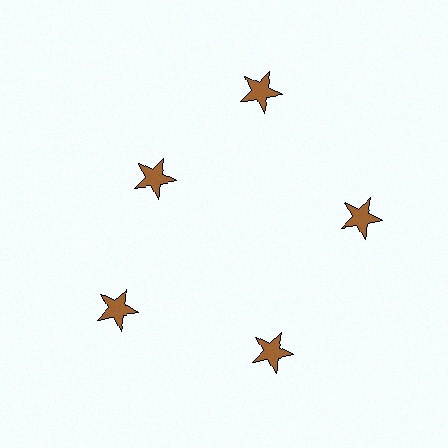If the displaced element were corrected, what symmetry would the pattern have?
It would have 5-fold rotational symmetry — the pattern would map onto itself every 72 degrees.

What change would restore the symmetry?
The symmetry would be restored by moving it outward, back onto the ring so that all 5 stars sit at equal angles and equal distance from the center.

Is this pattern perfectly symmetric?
No. The 5 brown stars are arranged in a ring, but one element near the 10 o'clock position is pulled inward toward the center, breaking the 5-fold rotational symmetry.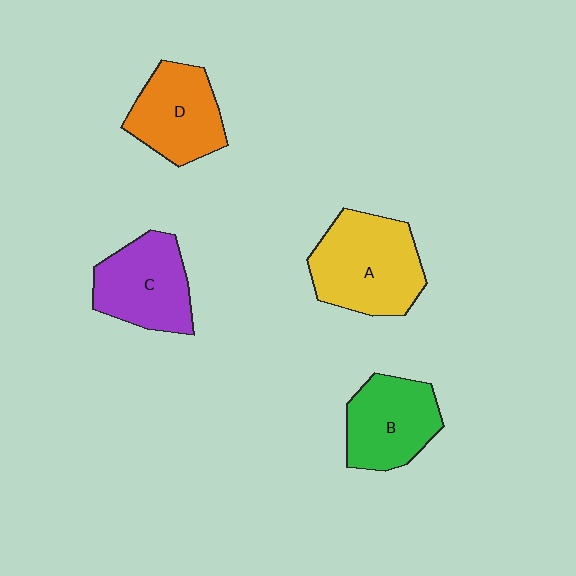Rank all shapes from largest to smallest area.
From largest to smallest: A (yellow), C (purple), D (orange), B (green).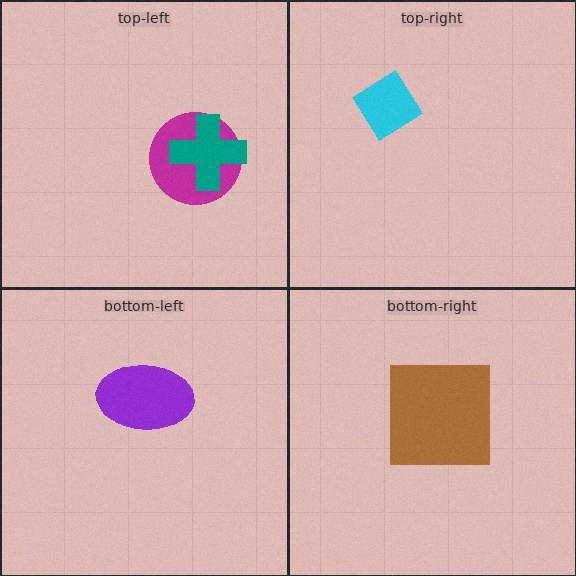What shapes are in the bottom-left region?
The purple ellipse.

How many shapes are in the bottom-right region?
1.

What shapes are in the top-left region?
The magenta circle, the teal cross.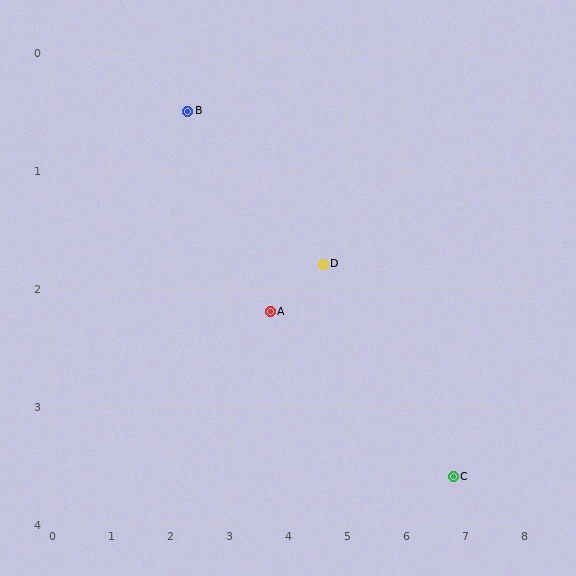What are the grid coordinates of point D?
Point D is at approximately (4.6, 1.8).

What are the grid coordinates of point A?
Point A is at approximately (3.7, 2.2).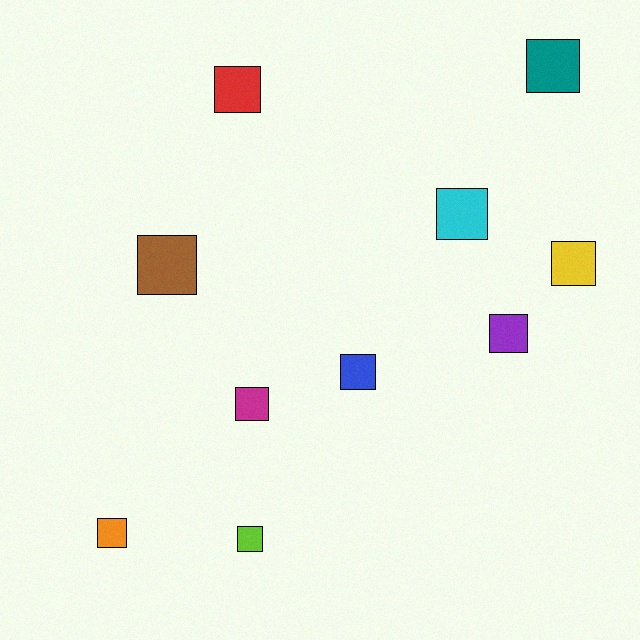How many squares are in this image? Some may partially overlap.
There are 10 squares.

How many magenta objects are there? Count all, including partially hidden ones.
There is 1 magenta object.